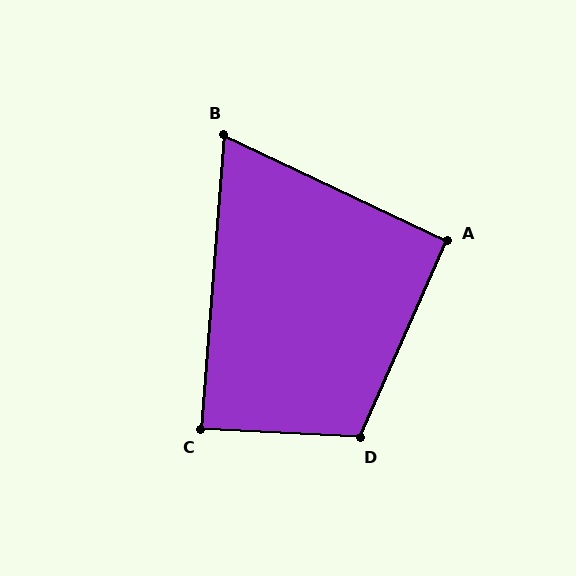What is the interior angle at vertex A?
Approximately 91 degrees (approximately right).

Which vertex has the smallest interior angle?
B, at approximately 69 degrees.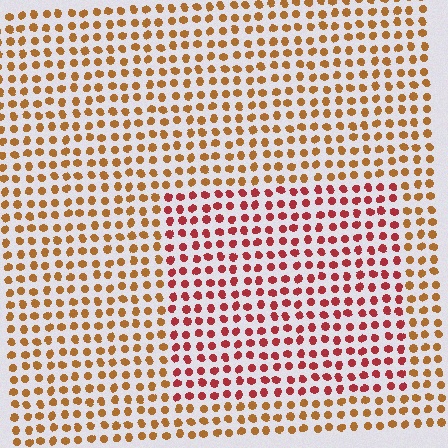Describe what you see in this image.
The image is filled with small brown elements in a uniform arrangement. A rectangle-shaped region is visible where the elements are tinted to a slightly different hue, forming a subtle color boundary.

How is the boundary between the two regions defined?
The boundary is defined purely by a slight shift in hue (about 36 degrees). Spacing, size, and orientation are identical on both sides.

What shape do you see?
I see a rectangle.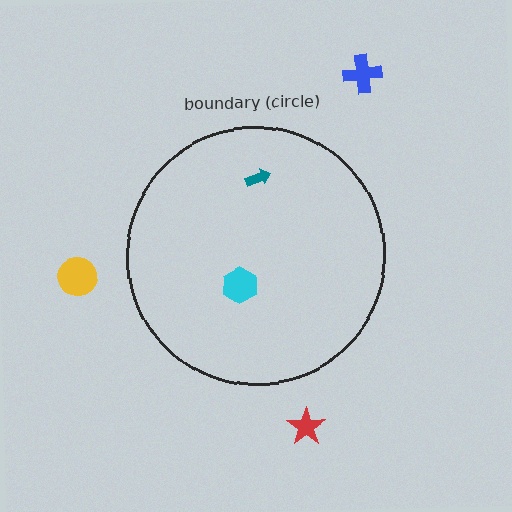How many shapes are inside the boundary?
2 inside, 3 outside.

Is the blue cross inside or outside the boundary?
Outside.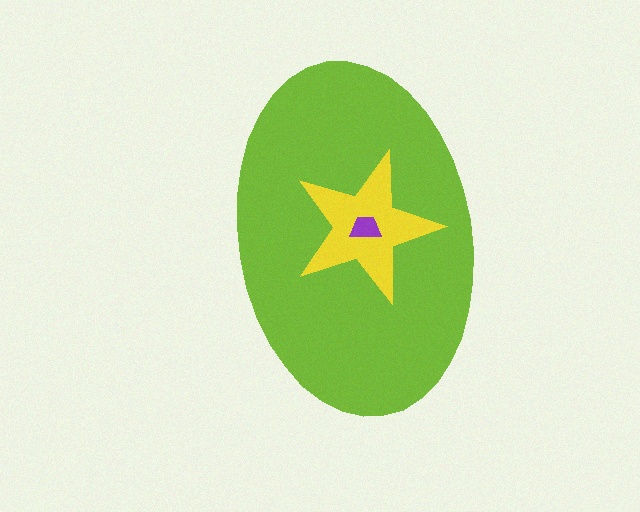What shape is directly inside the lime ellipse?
The yellow star.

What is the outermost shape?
The lime ellipse.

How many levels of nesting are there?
3.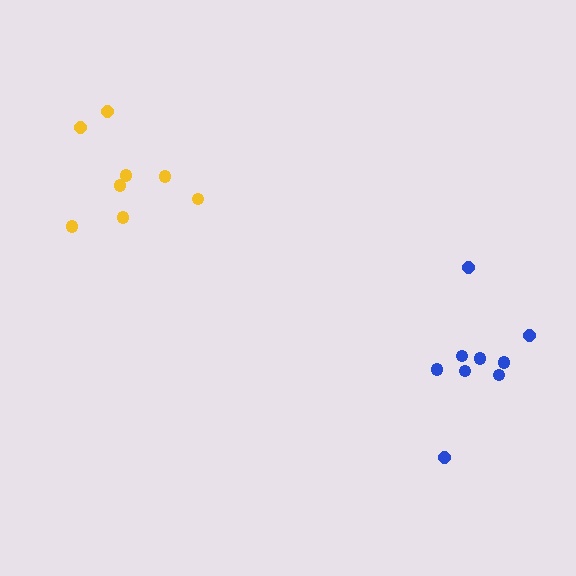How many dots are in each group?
Group 1: 8 dots, Group 2: 9 dots (17 total).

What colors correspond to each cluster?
The clusters are colored: yellow, blue.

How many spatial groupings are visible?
There are 2 spatial groupings.